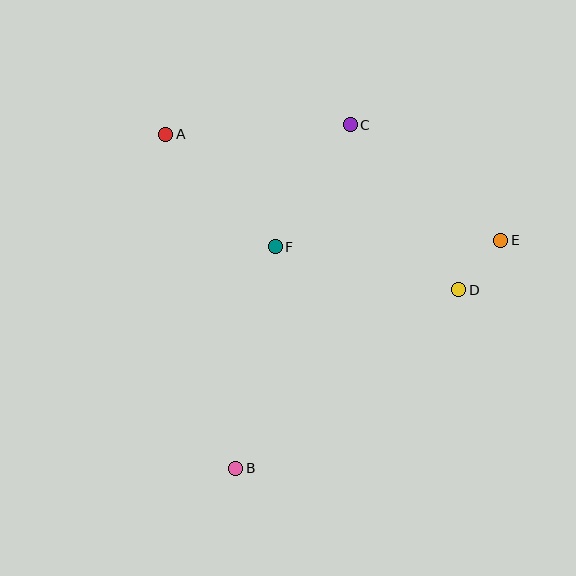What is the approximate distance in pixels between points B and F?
The distance between B and F is approximately 225 pixels.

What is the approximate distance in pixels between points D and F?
The distance between D and F is approximately 188 pixels.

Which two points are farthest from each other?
Points B and C are farthest from each other.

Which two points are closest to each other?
Points D and E are closest to each other.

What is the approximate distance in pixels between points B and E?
The distance between B and E is approximately 349 pixels.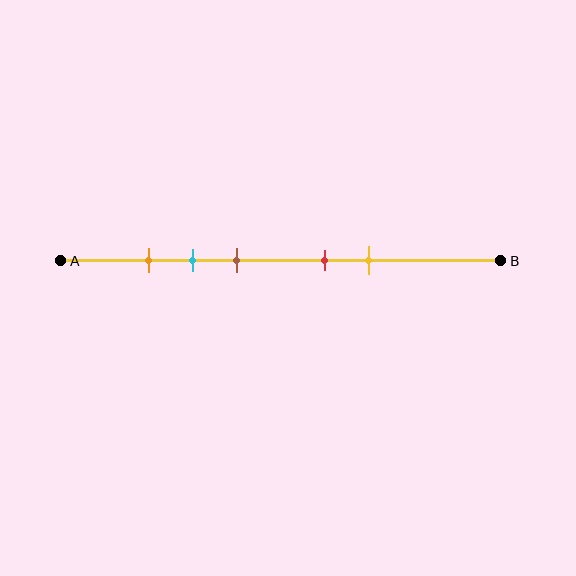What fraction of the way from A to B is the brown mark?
The brown mark is approximately 40% (0.4) of the way from A to B.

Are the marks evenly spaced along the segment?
No, the marks are not evenly spaced.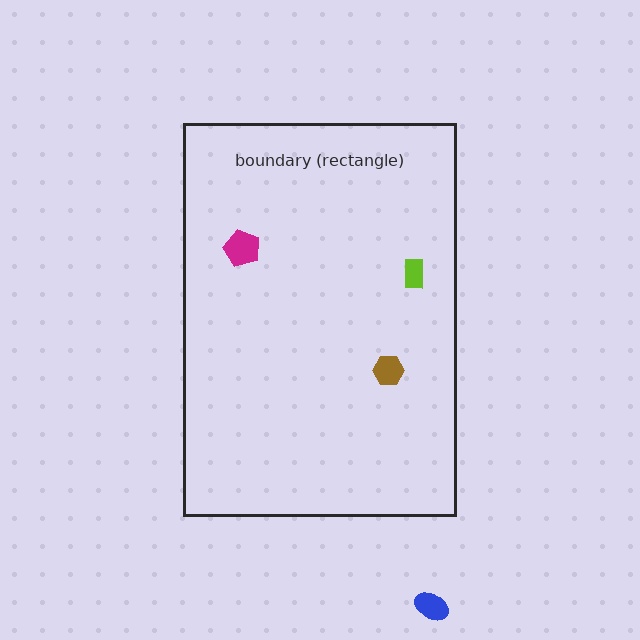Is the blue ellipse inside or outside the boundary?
Outside.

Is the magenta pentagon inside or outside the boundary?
Inside.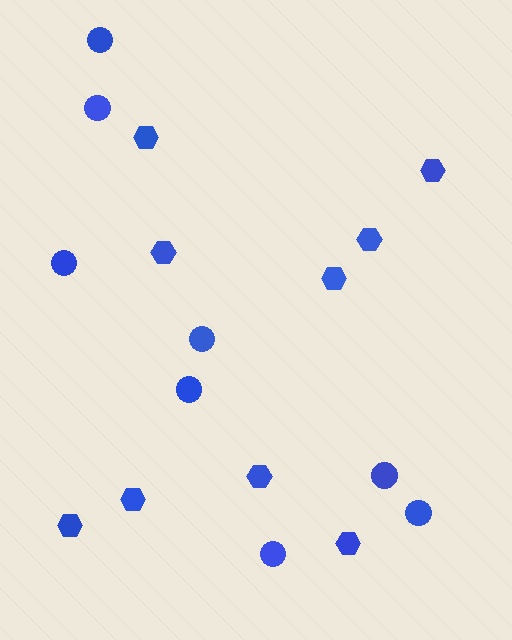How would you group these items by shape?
There are 2 groups: one group of hexagons (9) and one group of circles (8).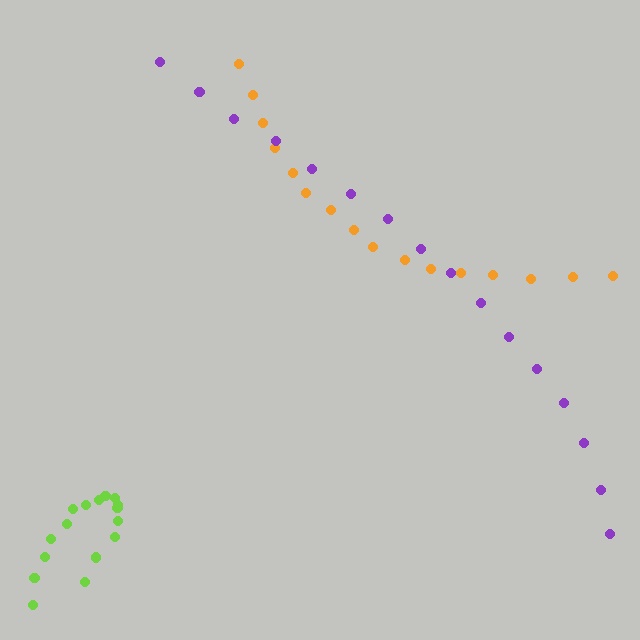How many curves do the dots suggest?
There are 3 distinct paths.